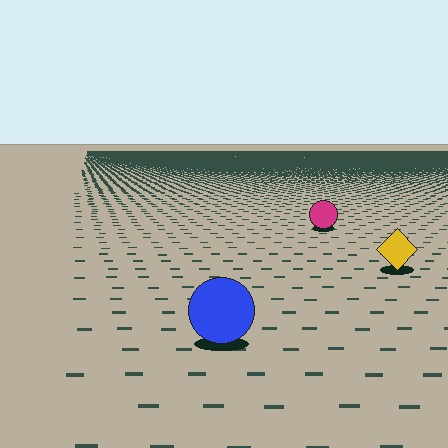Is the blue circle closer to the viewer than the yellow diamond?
Yes. The blue circle is closer — you can tell from the texture gradient: the ground texture is coarser near it.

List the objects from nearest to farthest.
From nearest to farthest: the blue circle, the yellow diamond, the magenta circle.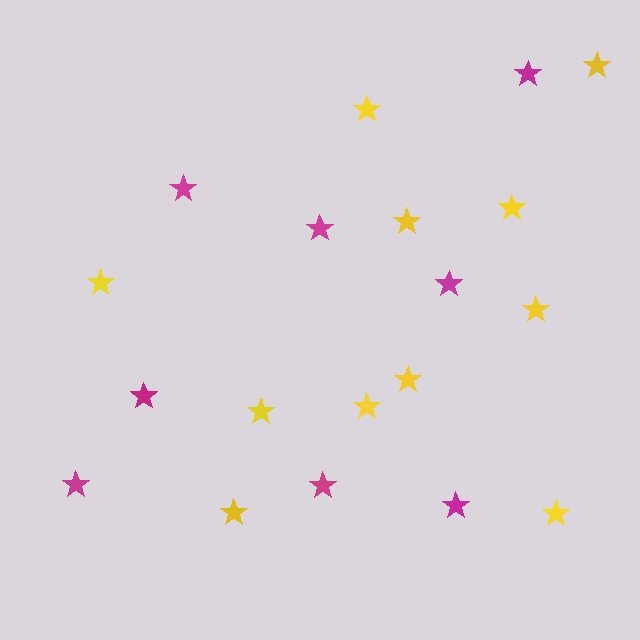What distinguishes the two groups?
There are 2 groups: one group of yellow stars (11) and one group of magenta stars (8).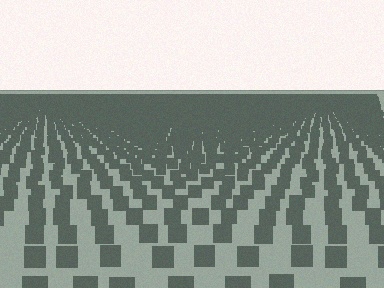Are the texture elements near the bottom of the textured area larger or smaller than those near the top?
Larger. Near the bottom, elements are closer to the viewer and appear at a bigger on-screen size.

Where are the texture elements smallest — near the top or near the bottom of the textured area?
Near the top.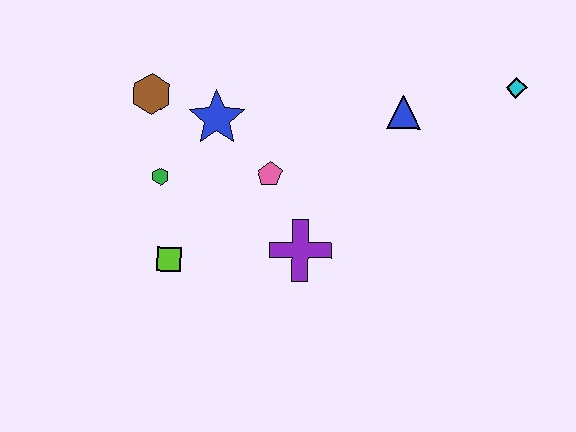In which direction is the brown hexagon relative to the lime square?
The brown hexagon is above the lime square.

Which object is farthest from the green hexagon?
The cyan diamond is farthest from the green hexagon.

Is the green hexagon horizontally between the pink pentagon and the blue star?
No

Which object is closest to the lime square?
The green hexagon is closest to the lime square.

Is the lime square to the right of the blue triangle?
No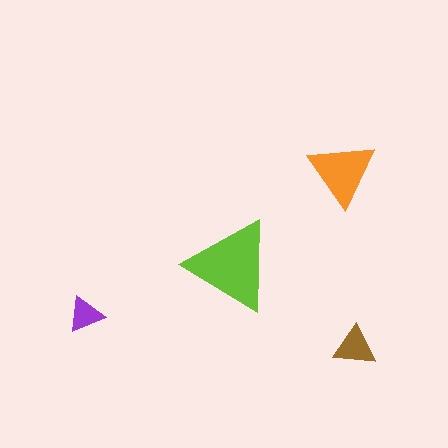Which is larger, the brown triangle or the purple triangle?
The brown one.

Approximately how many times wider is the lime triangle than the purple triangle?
About 2.5 times wider.